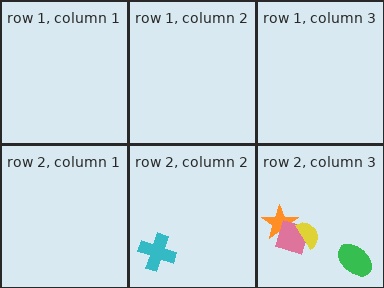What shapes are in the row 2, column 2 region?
The cyan cross.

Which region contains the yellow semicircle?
The row 2, column 3 region.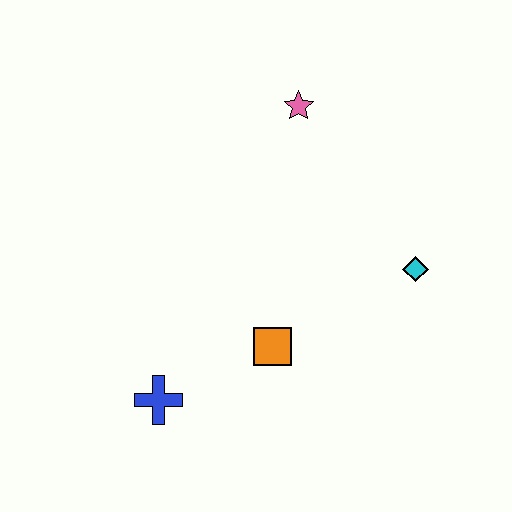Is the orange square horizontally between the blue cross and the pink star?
Yes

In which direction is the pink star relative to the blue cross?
The pink star is above the blue cross.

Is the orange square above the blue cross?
Yes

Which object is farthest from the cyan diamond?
The blue cross is farthest from the cyan diamond.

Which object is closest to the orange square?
The blue cross is closest to the orange square.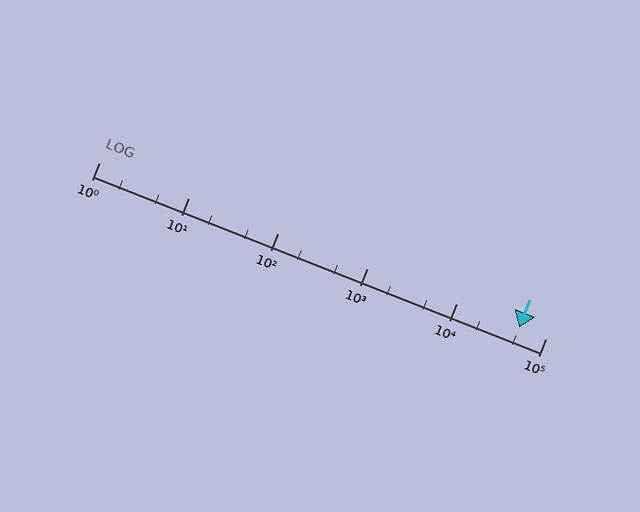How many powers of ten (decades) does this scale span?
The scale spans 5 decades, from 1 to 100000.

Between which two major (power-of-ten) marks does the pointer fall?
The pointer is between 10000 and 100000.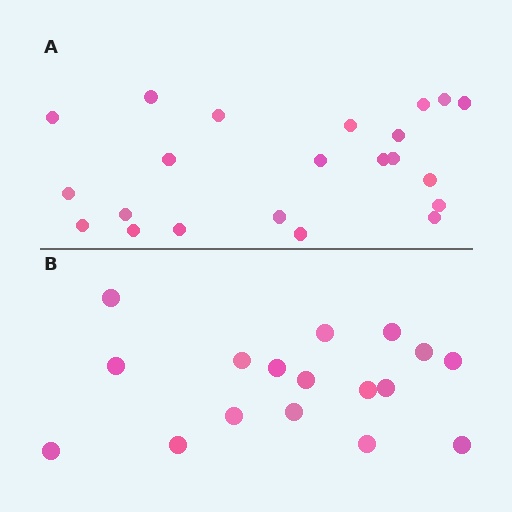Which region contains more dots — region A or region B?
Region A (the top region) has more dots.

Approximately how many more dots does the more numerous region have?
Region A has about 5 more dots than region B.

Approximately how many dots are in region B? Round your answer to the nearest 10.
About 20 dots. (The exact count is 17, which rounds to 20.)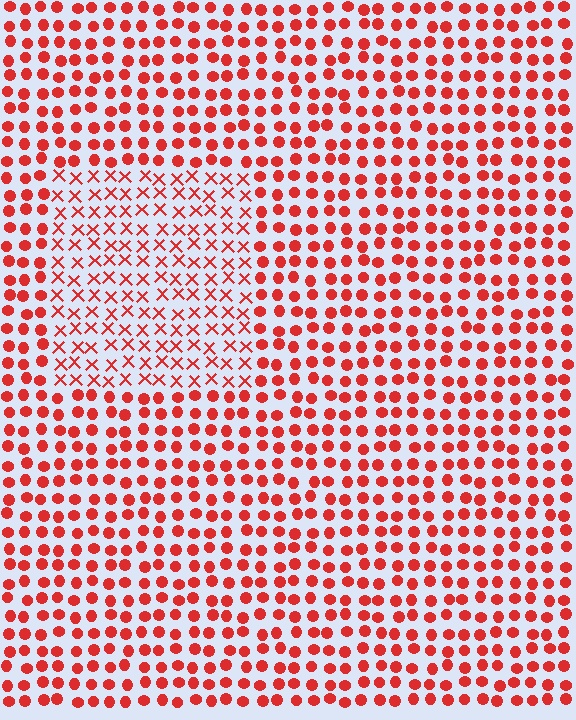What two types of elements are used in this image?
The image uses X marks inside the rectangle region and circles outside it.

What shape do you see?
I see a rectangle.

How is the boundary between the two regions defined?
The boundary is defined by a change in element shape: X marks inside vs. circles outside. All elements share the same color and spacing.